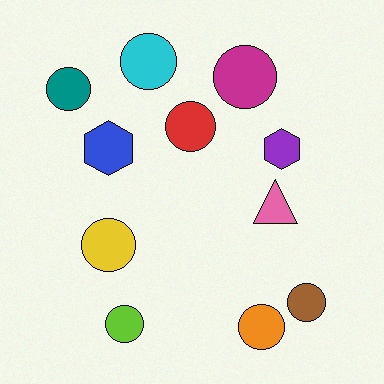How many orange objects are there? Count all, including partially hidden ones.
There is 1 orange object.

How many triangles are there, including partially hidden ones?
There is 1 triangle.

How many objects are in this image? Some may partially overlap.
There are 11 objects.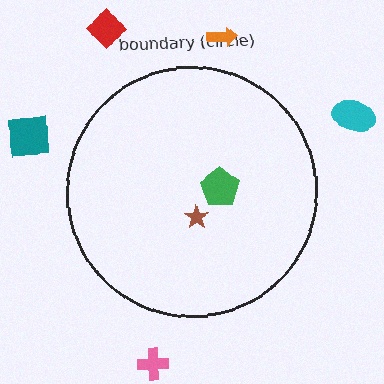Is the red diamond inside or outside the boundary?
Outside.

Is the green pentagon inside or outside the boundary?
Inside.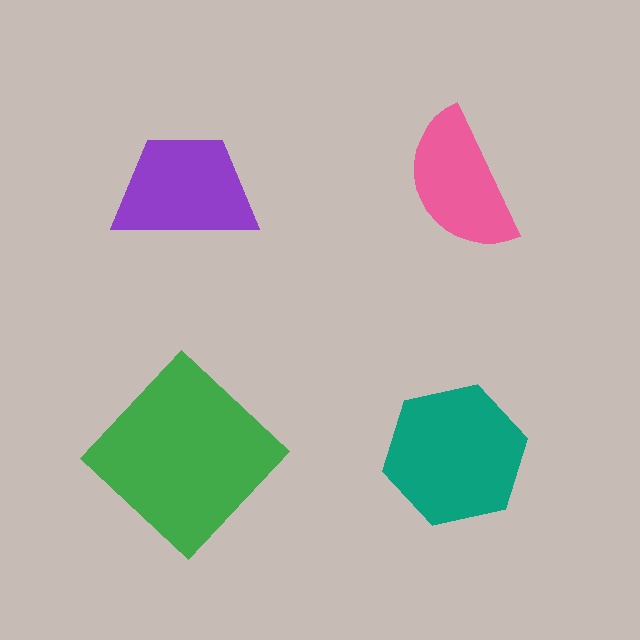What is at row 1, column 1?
A purple trapezoid.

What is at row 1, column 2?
A pink semicircle.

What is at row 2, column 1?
A green diamond.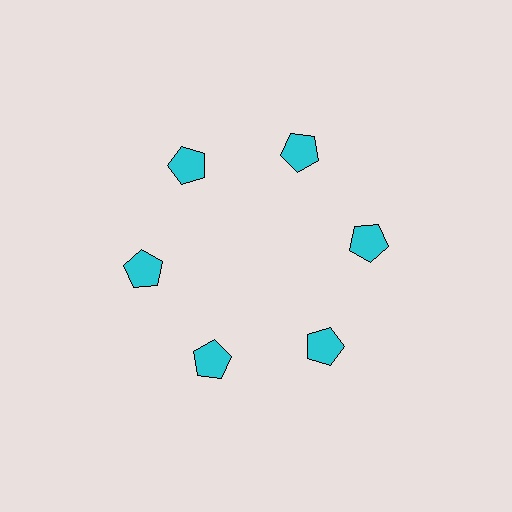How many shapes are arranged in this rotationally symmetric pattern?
There are 6 shapes, arranged in 6 groups of 1.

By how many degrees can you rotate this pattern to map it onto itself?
The pattern maps onto itself every 60 degrees of rotation.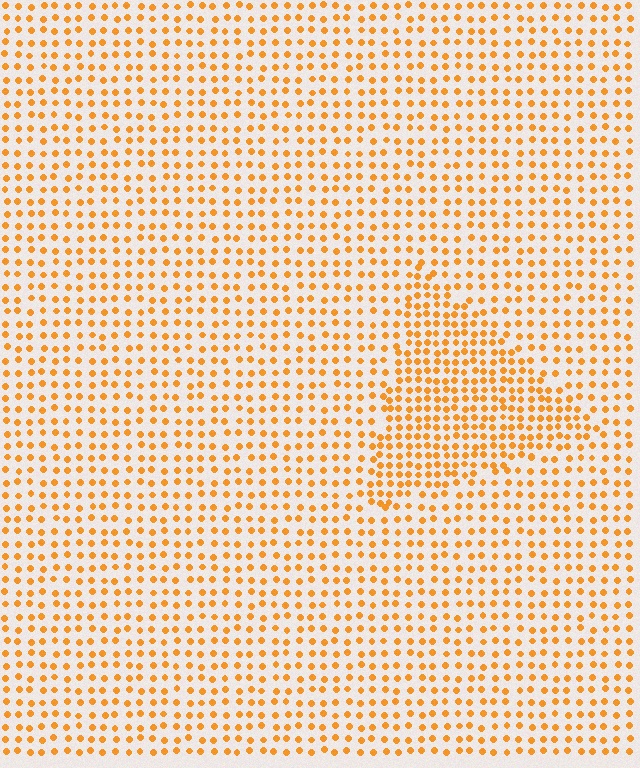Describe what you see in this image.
The image contains small orange elements arranged at two different densities. A triangle-shaped region is visible where the elements are more densely packed than the surrounding area.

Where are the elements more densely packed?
The elements are more densely packed inside the triangle boundary.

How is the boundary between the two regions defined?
The boundary is defined by a change in element density (approximately 1.7x ratio). All elements are the same color, size, and shape.